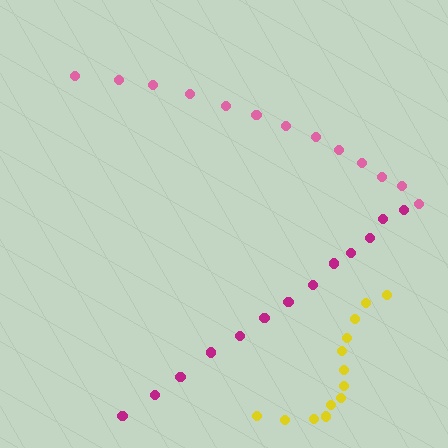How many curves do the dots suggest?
There are 3 distinct paths.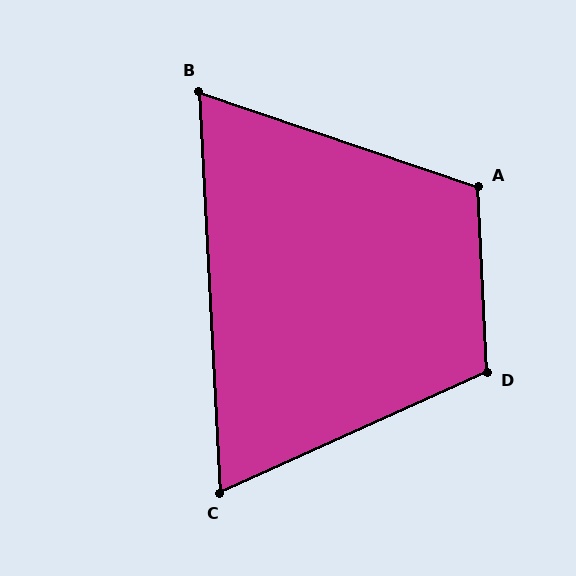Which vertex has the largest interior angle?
D, at approximately 112 degrees.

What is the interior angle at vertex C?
Approximately 69 degrees (acute).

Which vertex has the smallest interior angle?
B, at approximately 68 degrees.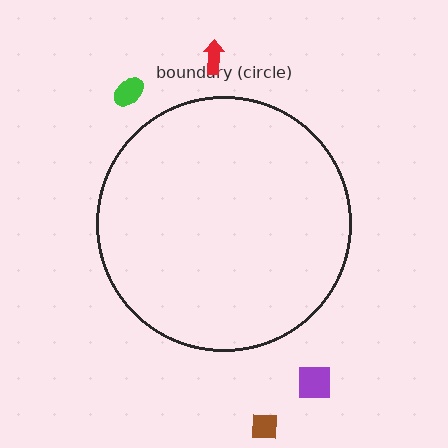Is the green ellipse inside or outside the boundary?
Outside.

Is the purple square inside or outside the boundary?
Outside.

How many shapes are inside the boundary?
0 inside, 4 outside.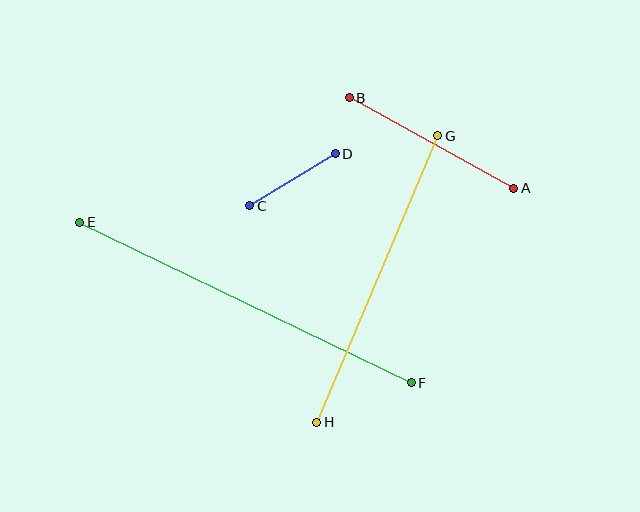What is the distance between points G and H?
The distance is approximately 311 pixels.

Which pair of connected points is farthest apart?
Points E and F are farthest apart.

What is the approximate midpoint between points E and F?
The midpoint is at approximately (245, 302) pixels.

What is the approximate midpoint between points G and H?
The midpoint is at approximately (377, 279) pixels.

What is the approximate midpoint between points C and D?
The midpoint is at approximately (293, 180) pixels.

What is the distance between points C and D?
The distance is approximately 100 pixels.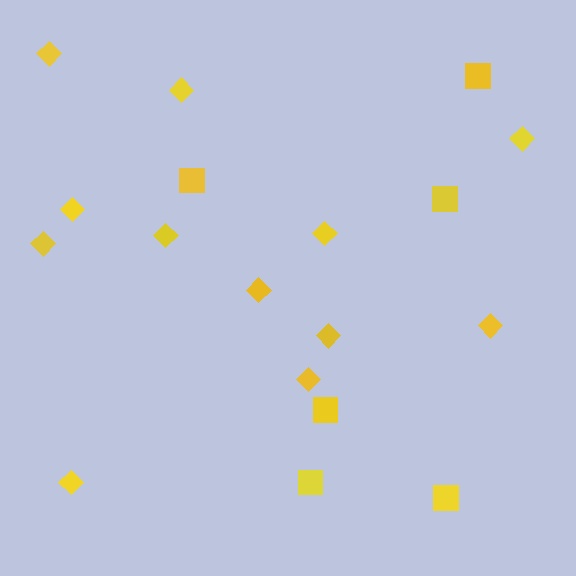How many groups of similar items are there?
There are 2 groups: one group of diamonds (12) and one group of squares (6).